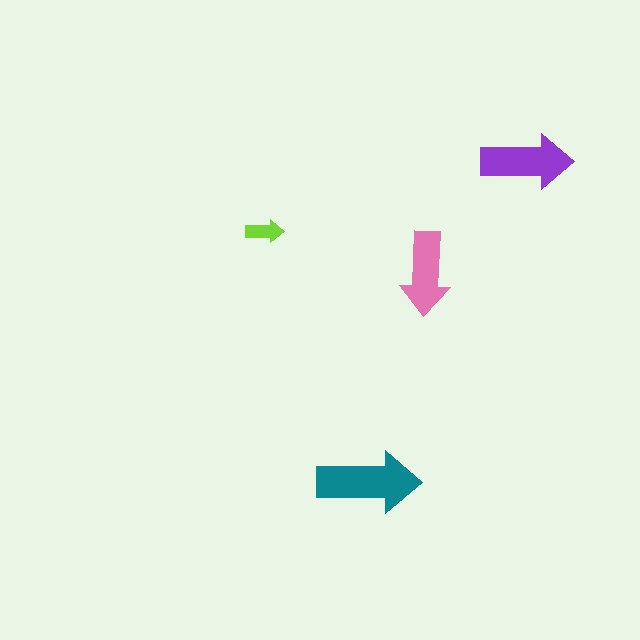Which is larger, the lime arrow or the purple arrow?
The purple one.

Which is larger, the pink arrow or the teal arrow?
The teal one.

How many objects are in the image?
There are 4 objects in the image.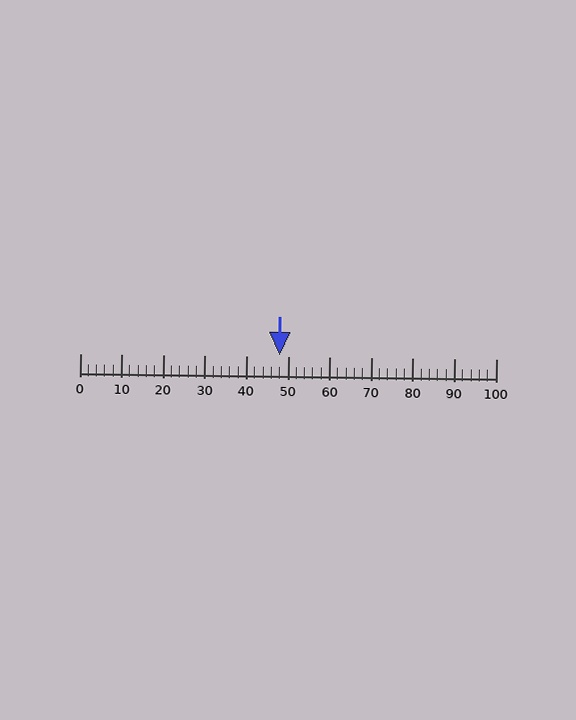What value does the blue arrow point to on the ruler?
The blue arrow points to approximately 48.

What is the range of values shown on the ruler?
The ruler shows values from 0 to 100.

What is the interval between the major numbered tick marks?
The major tick marks are spaced 10 units apart.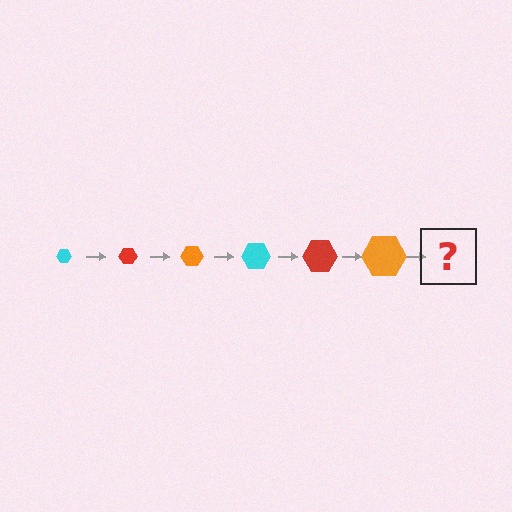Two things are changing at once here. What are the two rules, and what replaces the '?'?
The two rules are that the hexagon grows larger each step and the color cycles through cyan, red, and orange. The '?' should be a cyan hexagon, larger than the previous one.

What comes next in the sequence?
The next element should be a cyan hexagon, larger than the previous one.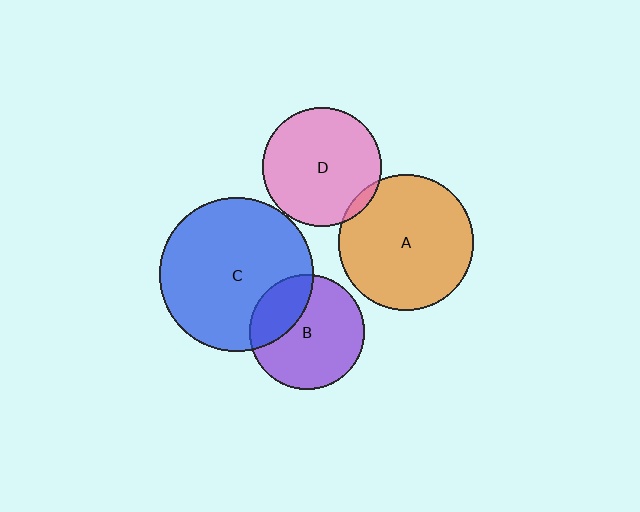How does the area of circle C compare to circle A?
Approximately 1.3 times.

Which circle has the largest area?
Circle C (blue).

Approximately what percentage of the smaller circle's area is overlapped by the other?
Approximately 5%.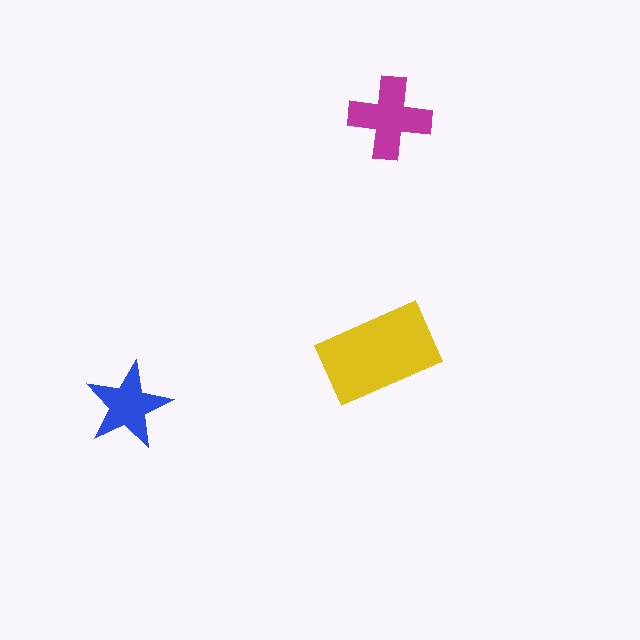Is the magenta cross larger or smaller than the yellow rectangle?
Smaller.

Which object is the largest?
The yellow rectangle.